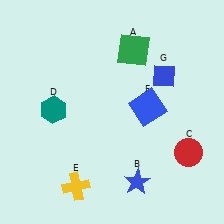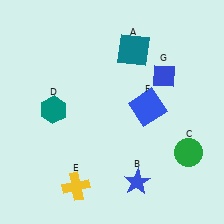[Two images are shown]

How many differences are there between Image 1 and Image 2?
There are 2 differences between the two images.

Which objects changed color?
A changed from green to teal. C changed from red to green.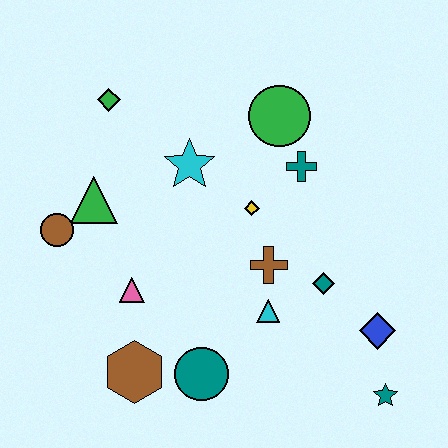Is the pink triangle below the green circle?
Yes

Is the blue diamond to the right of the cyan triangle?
Yes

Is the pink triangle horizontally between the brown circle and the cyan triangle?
Yes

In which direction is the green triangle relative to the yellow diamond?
The green triangle is to the left of the yellow diamond.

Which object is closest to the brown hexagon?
The teal circle is closest to the brown hexagon.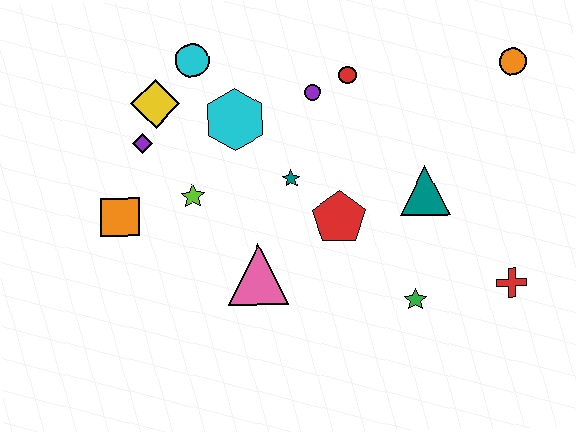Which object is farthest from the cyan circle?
The red cross is farthest from the cyan circle.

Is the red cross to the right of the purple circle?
Yes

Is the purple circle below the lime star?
No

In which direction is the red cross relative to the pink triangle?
The red cross is to the right of the pink triangle.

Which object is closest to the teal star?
The red pentagon is closest to the teal star.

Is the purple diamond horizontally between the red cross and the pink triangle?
No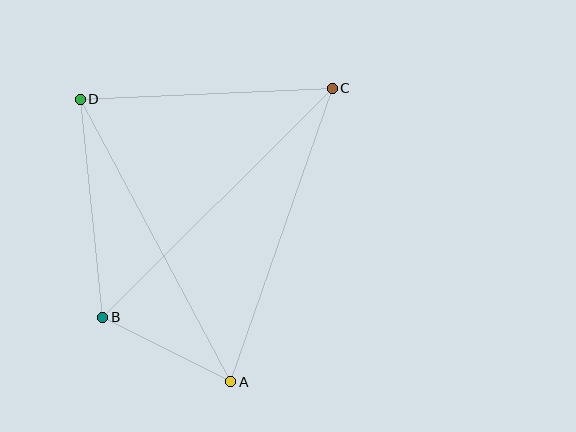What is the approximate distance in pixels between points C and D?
The distance between C and D is approximately 252 pixels.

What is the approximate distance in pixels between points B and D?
The distance between B and D is approximately 219 pixels.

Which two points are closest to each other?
Points A and B are closest to each other.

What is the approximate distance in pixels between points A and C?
The distance between A and C is approximately 310 pixels.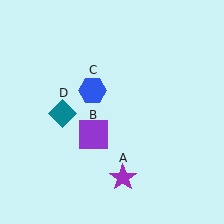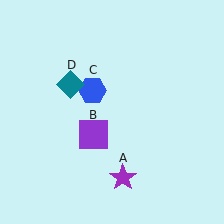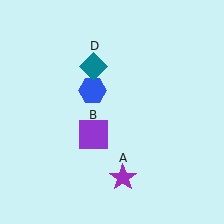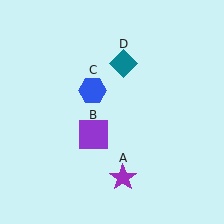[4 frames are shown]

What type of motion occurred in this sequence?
The teal diamond (object D) rotated clockwise around the center of the scene.